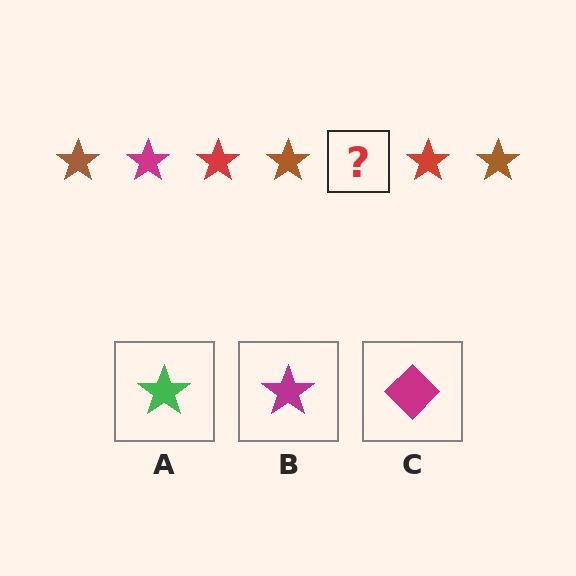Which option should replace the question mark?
Option B.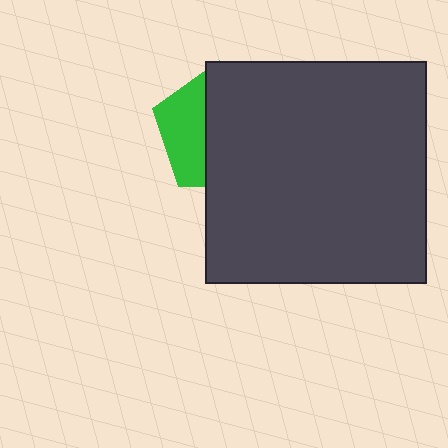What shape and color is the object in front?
The object in front is a dark gray square.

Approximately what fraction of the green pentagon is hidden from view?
Roughly 64% of the green pentagon is hidden behind the dark gray square.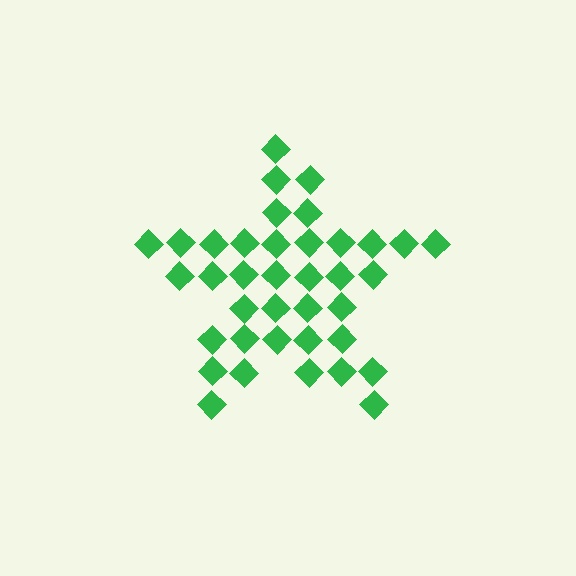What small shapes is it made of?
It is made of small diamonds.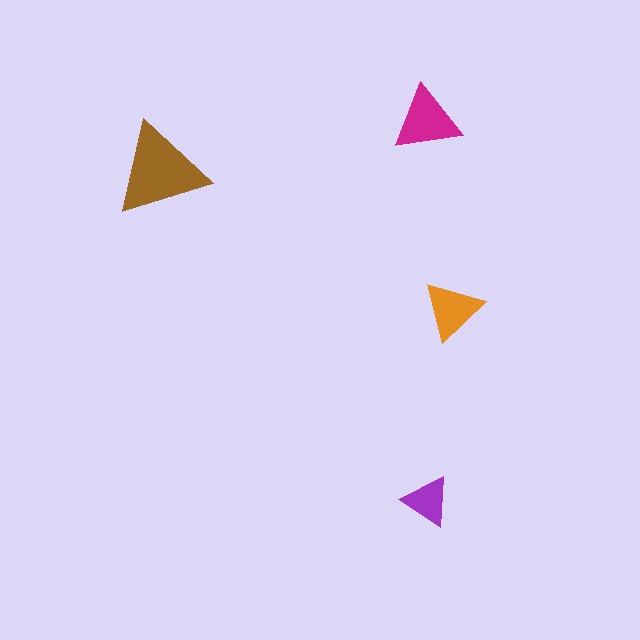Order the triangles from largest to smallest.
the brown one, the magenta one, the orange one, the purple one.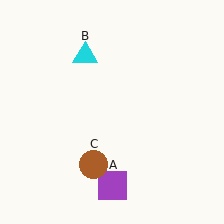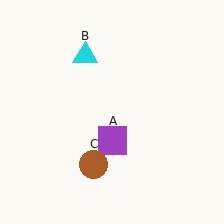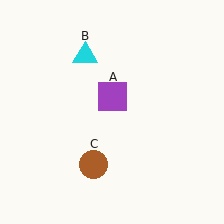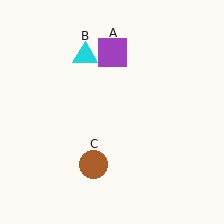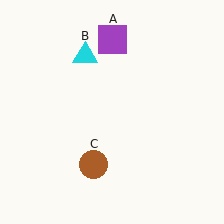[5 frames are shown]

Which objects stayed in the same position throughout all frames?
Cyan triangle (object B) and brown circle (object C) remained stationary.